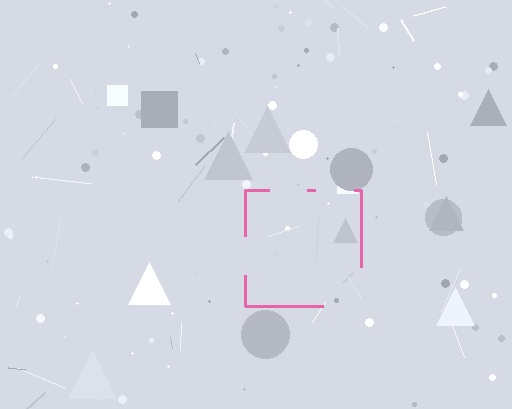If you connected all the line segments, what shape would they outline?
They would outline a square.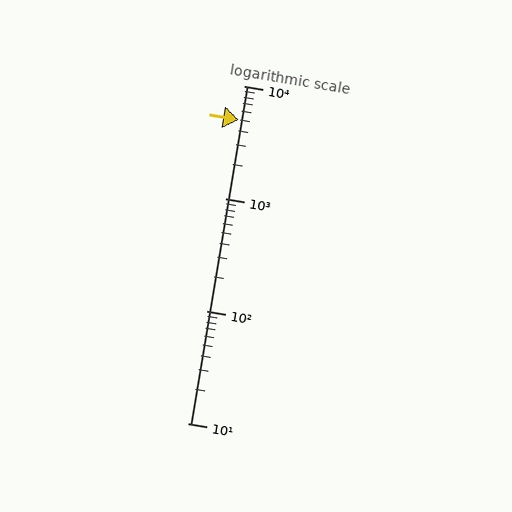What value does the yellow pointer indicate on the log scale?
The pointer indicates approximately 5000.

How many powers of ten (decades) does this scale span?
The scale spans 3 decades, from 10 to 10000.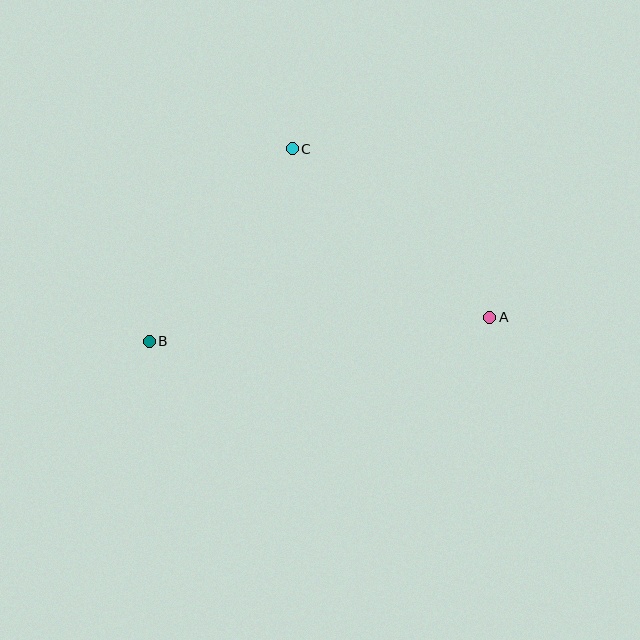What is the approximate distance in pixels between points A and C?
The distance between A and C is approximately 259 pixels.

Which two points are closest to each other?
Points B and C are closest to each other.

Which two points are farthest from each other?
Points A and B are farthest from each other.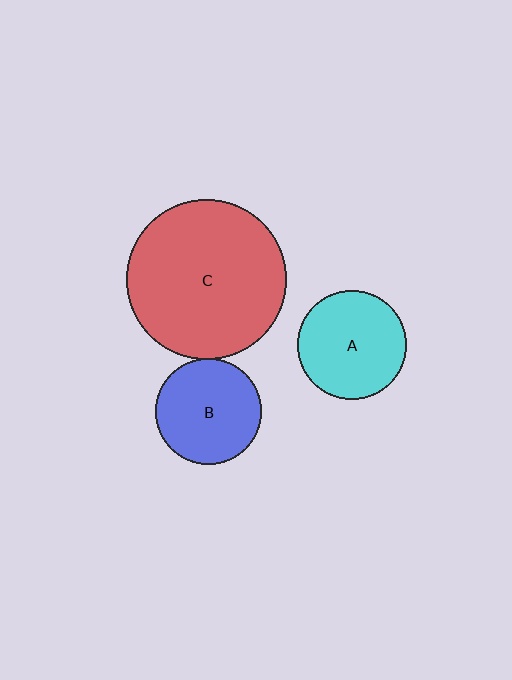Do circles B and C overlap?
Yes.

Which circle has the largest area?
Circle C (red).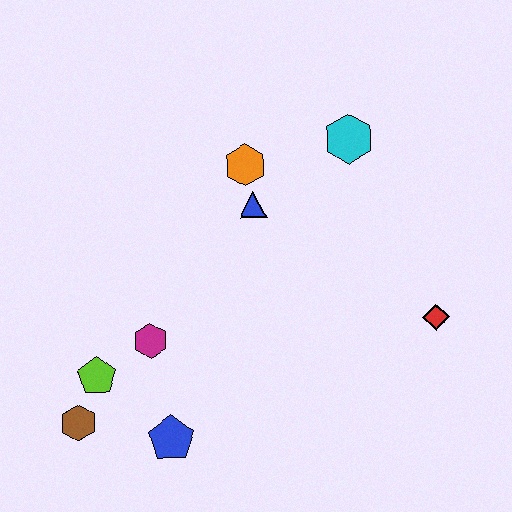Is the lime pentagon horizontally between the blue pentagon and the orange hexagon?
No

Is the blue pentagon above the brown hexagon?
No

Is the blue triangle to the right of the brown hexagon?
Yes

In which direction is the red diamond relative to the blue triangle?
The red diamond is to the right of the blue triangle.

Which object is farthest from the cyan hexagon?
The brown hexagon is farthest from the cyan hexagon.